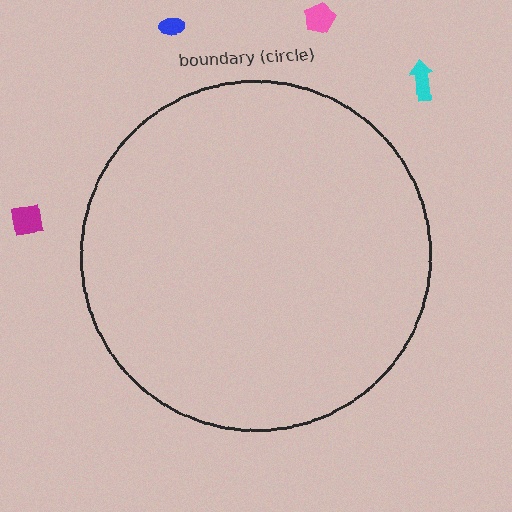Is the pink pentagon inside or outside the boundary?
Outside.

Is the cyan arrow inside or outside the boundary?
Outside.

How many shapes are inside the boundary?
0 inside, 4 outside.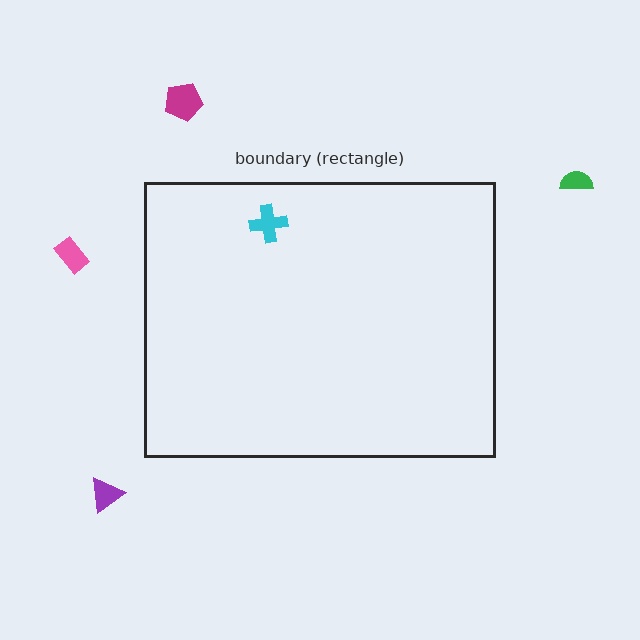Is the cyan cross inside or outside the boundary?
Inside.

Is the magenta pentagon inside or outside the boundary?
Outside.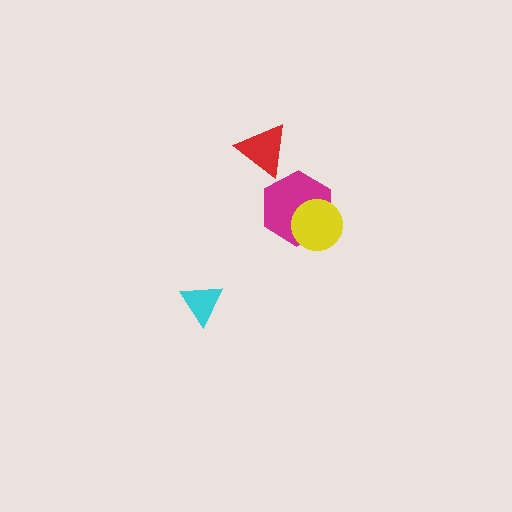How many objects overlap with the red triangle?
0 objects overlap with the red triangle.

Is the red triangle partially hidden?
No, no other shape covers it.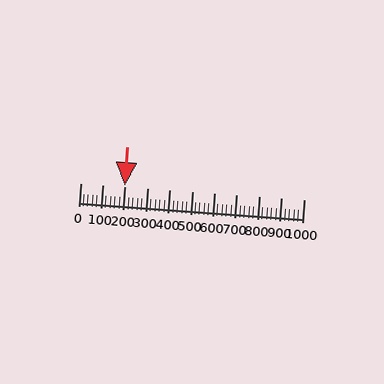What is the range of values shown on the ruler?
The ruler shows values from 0 to 1000.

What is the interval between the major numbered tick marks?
The major tick marks are spaced 100 units apart.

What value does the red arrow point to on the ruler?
The red arrow points to approximately 200.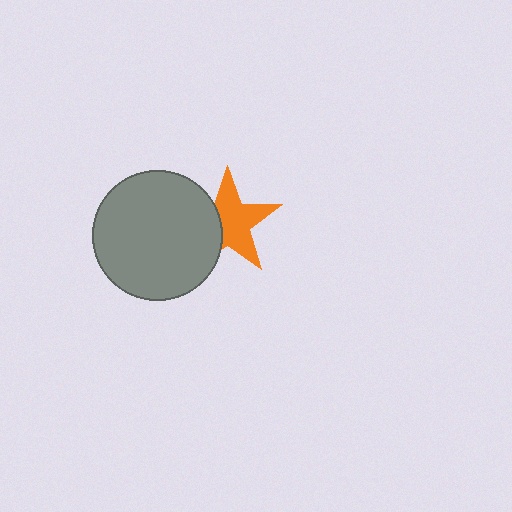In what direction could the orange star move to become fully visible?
The orange star could move right. That would shift it out from behind the gray circle entirely.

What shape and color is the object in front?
The object in front is a gray circle.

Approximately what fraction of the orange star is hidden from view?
Roughly 36% of the orange star is hidden behind the gray circle.